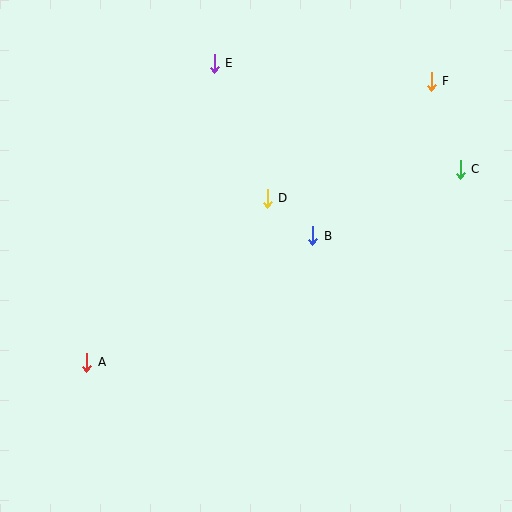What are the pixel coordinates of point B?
Point B is at (313, 236).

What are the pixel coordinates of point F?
Point F is at (431, 81).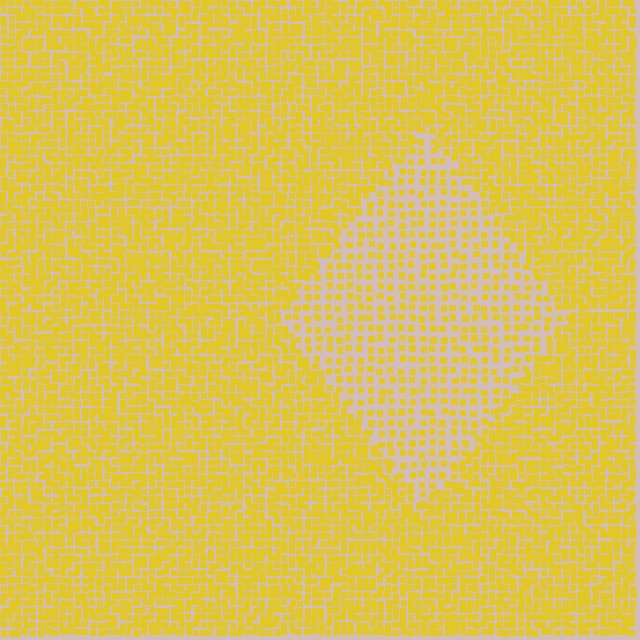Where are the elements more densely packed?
The elements are more densely packed outside the diamond boundary.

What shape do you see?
I see a diamond.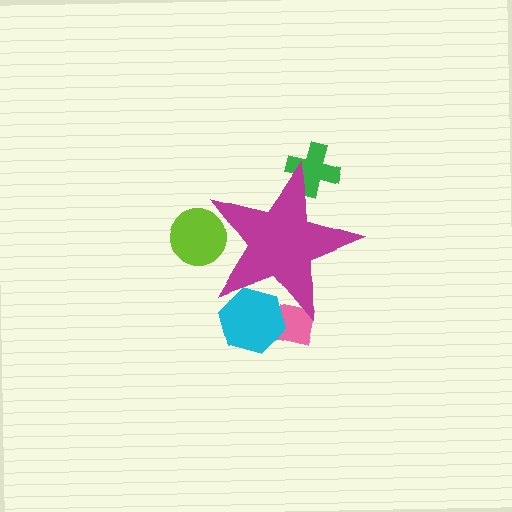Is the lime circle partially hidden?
Yes, the lime circle is partially hidden behind the magenta star.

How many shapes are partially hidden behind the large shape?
4 shapes are partially hidden.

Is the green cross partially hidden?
Yes, the green cross is partially hidden behind the magenta star.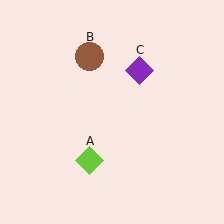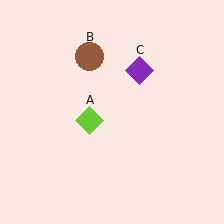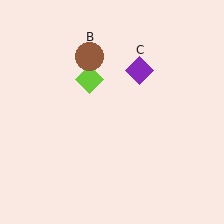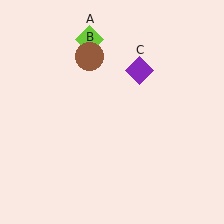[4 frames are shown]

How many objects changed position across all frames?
1 object changed position: lime diamond (object A).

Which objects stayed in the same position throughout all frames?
Brown circle (object B) and purple diamond (object C) remained stationary.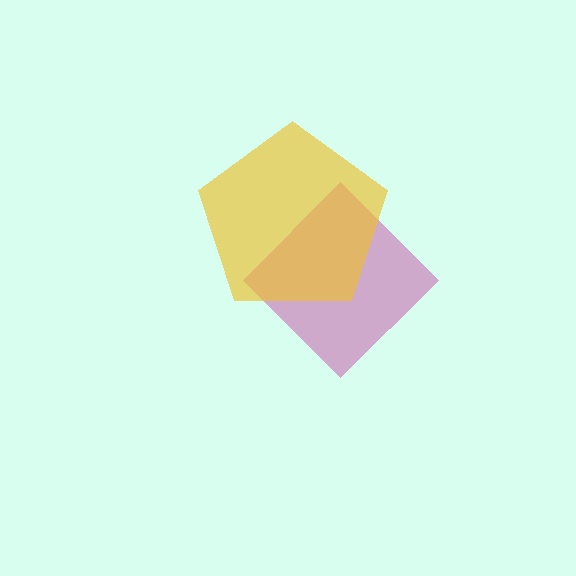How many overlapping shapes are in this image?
There are 2 overlapping shapes in the image.